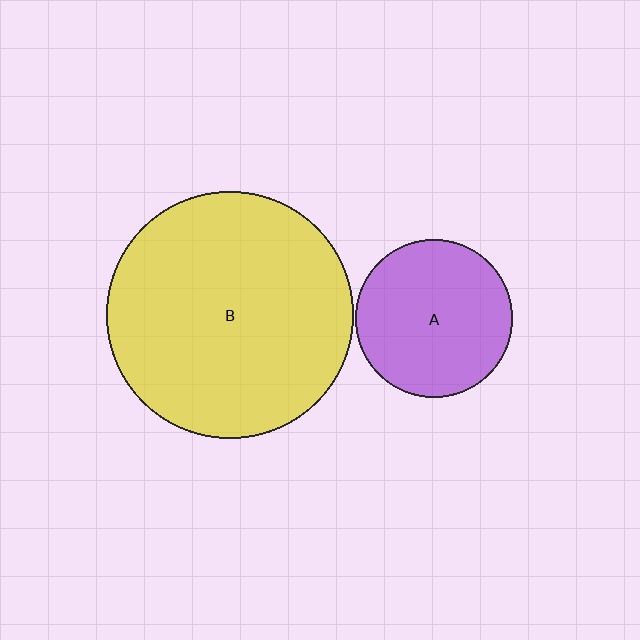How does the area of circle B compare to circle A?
Approximately 2.5 times.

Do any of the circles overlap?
No, none of the circles overlap.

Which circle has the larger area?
Circle B (yellow).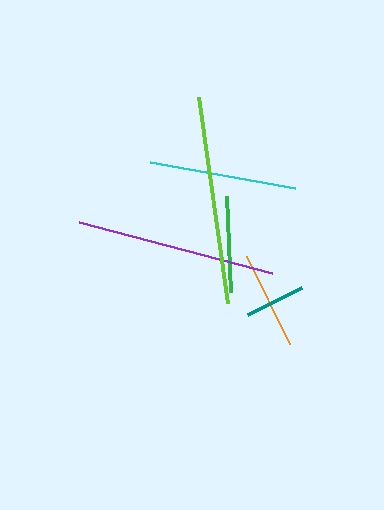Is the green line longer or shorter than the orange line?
The orange line is longer than the green line.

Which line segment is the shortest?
The teal line is the shortest at approximately 60 pixels.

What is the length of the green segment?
The green segment is approximately 96 pixels long.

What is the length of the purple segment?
The purple segment is approximately 199 pixels long.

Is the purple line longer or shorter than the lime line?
The lime line is longer than the purple line.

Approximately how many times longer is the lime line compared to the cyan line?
The lime line is approximately 1.4 times the length of the cyan line.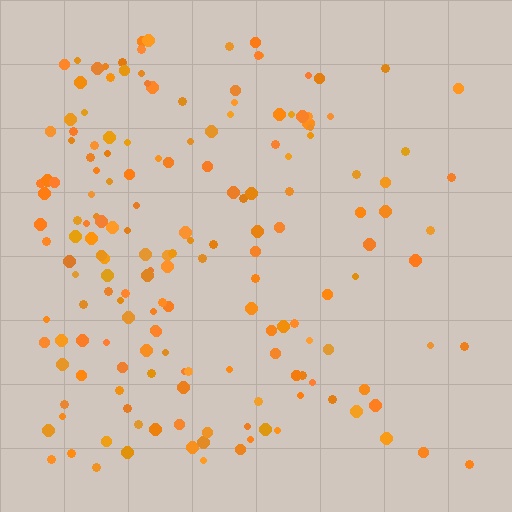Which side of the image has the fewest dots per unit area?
The right.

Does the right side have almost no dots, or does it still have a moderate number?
Still a moderate number, just noticeably fewer than the left.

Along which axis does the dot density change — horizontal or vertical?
Horizontal.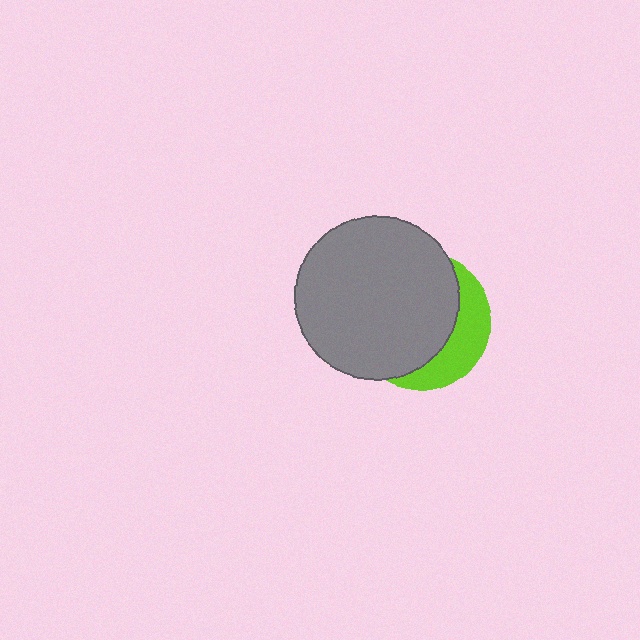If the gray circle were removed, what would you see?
You would see the complete lime circle.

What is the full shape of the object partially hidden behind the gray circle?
The partially hidden object is a lime circle.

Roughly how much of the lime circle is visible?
A small part of it is visible (roughly 31%).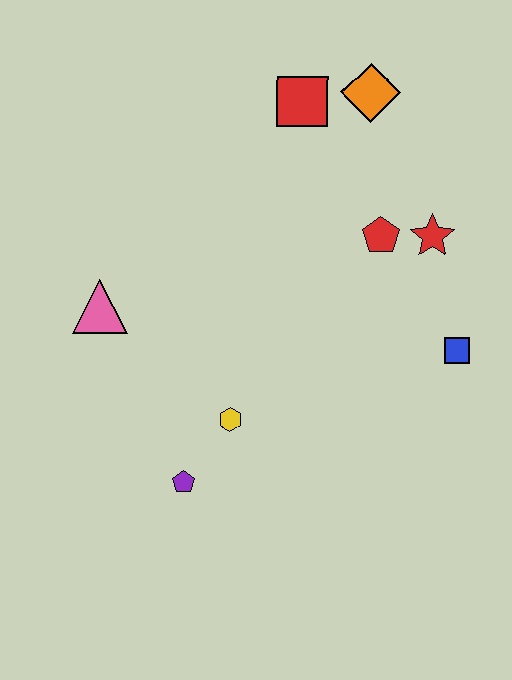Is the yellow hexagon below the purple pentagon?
No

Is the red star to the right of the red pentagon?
Yes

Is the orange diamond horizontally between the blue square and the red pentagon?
No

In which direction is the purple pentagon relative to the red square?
The purple pentagon is below the red square.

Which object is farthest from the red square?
The purple pentagon is farthest from the red square.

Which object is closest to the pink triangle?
The yellow hexagon is closest to the pink triangle.